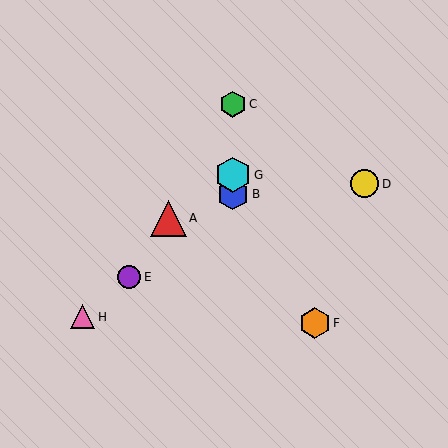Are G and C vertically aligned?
Yes, both are at x≈233.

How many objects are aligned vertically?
3 objects (B, C, G) are aligned vertically.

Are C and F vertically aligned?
No, C is at x≈233 and F is at x≈315.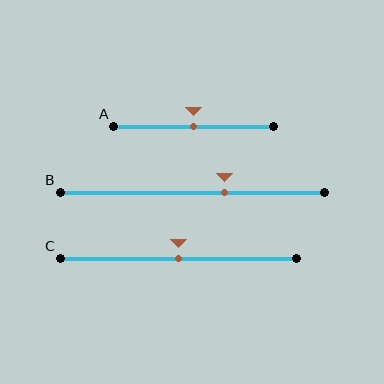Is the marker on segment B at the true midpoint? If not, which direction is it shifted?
No, the marker on segment B is shifted to the right by about 12% of the segment length.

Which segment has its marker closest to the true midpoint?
Segment A has its marker closest to the true midpoint.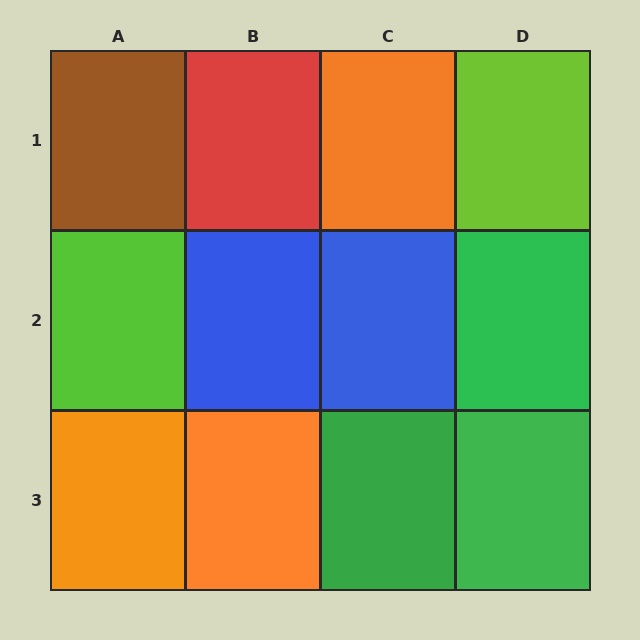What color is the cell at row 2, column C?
Blue.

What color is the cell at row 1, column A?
Brown.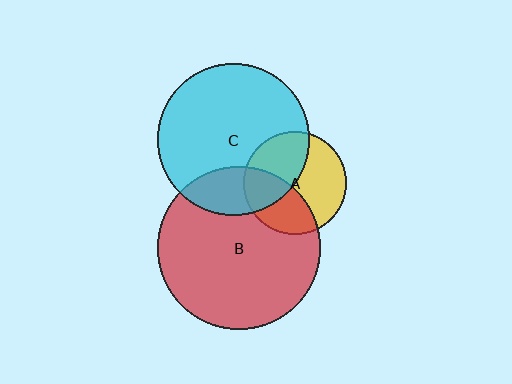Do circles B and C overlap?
Yes.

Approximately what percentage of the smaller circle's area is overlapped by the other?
Approximately 20%.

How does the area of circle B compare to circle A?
Approximately 2.5 times.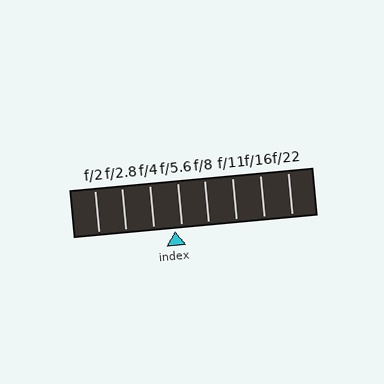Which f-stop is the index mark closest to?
The index mark is closest to f/5.6.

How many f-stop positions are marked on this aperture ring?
There are 8 f-stop positions marked.